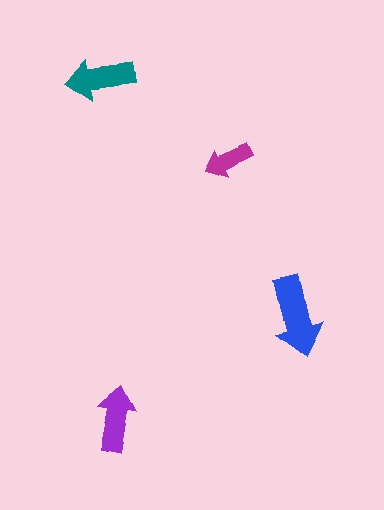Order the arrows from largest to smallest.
the blue one, the teal one, the purple one, the magenta one.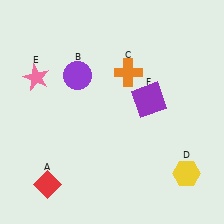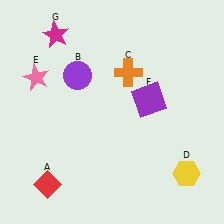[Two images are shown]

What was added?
A magenta star (G) was added in Image 2.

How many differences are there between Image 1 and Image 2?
There is 1 difference between the two images.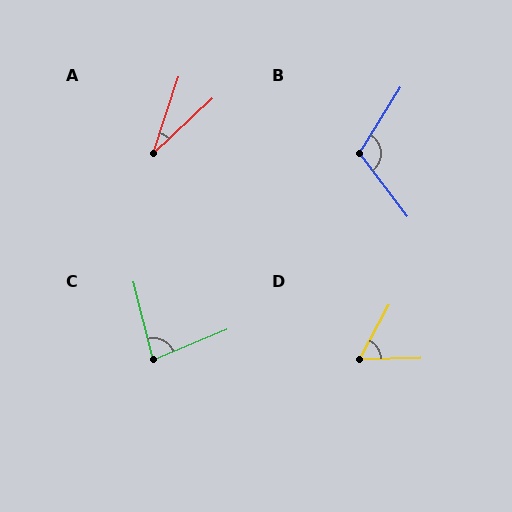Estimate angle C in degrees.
Approximately 81 degrees.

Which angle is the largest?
B, at approximately 111 degrees.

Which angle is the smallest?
A, at approximately 29 degrees.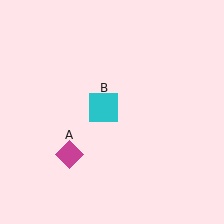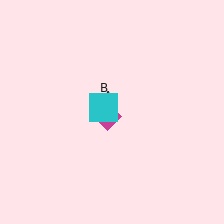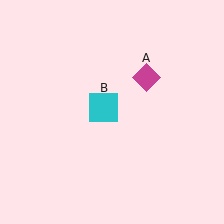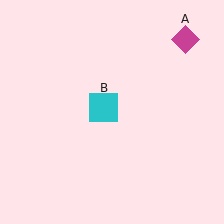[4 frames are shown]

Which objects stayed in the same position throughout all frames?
Cyan square (object B) remained stationary.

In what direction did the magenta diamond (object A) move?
The magenta diamond (object A) moved up and to the right.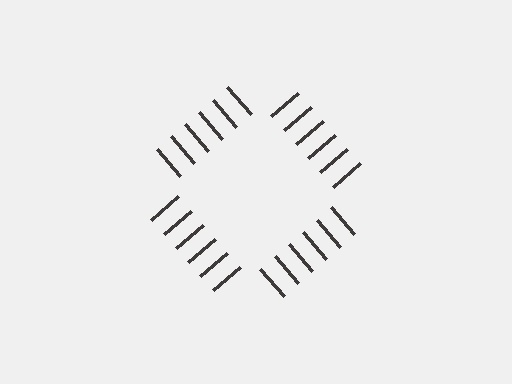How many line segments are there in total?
24 — 6 along each of the 4 edges.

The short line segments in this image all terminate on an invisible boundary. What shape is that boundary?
An illusory square — the line segments terminate on its edges but no continuous stroke is drawn.